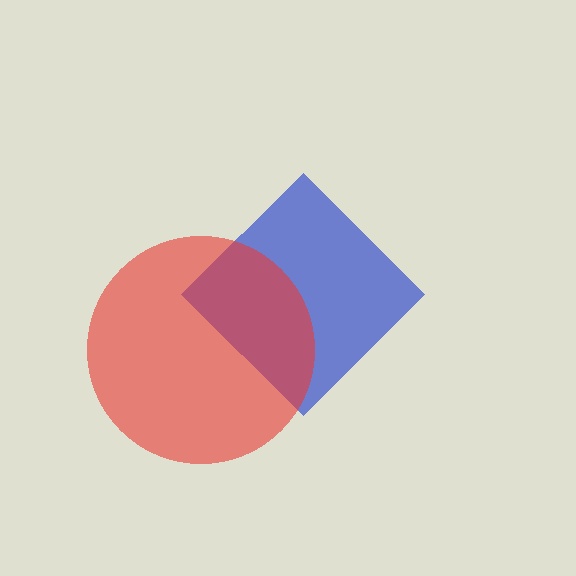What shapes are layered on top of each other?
The layered shapes are: a blue diamond, a red circle.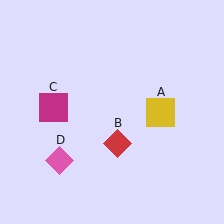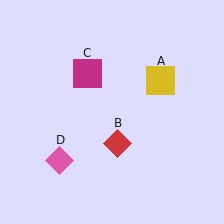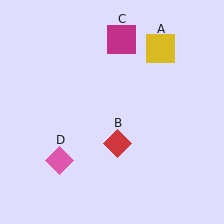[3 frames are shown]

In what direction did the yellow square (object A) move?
The yellow square (object A) moved up.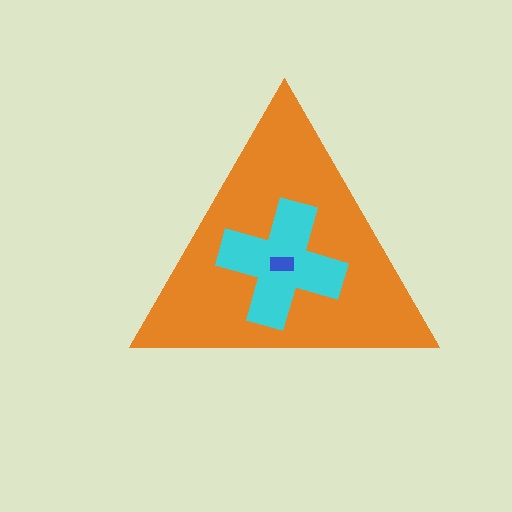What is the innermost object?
The blue rectangle.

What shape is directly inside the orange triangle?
The cyan cross.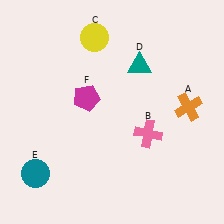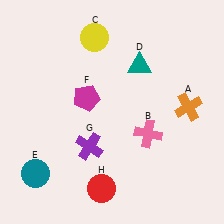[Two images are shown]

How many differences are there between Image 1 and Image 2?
There are 2 differences between the two images.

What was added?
A purple cross (G), a red circle (H) were added in Image 2.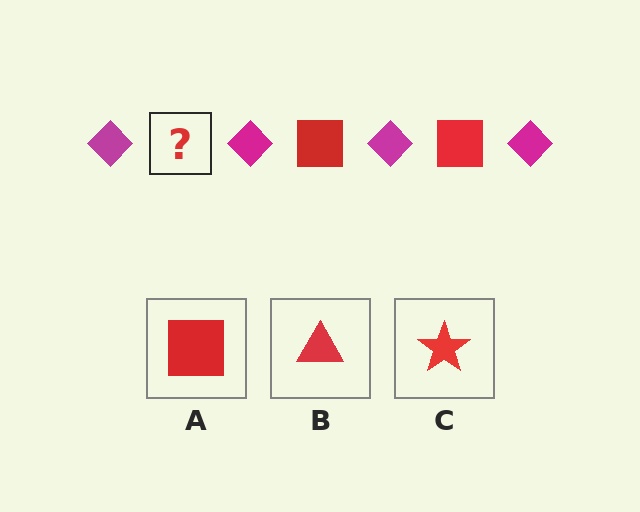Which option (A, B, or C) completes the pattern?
A.